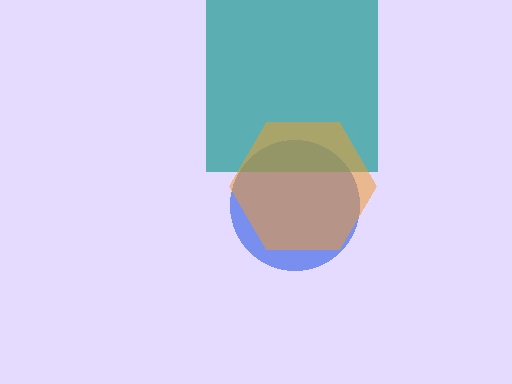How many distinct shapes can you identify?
There are 3 distinct shapes: a blue circle, a teal square, an orange hexagon.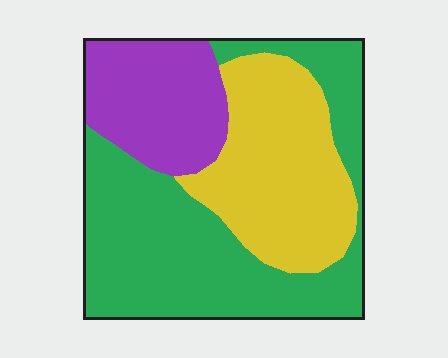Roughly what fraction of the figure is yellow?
Yellow covers about 30% of the figure.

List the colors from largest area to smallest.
From largest to smallest: green, yellow, purple.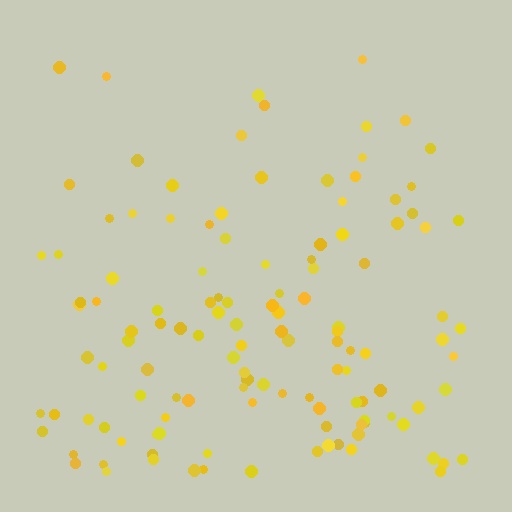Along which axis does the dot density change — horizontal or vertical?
Vertical.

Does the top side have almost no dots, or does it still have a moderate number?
Still a moderate number, just noticeably fewer than the bottom.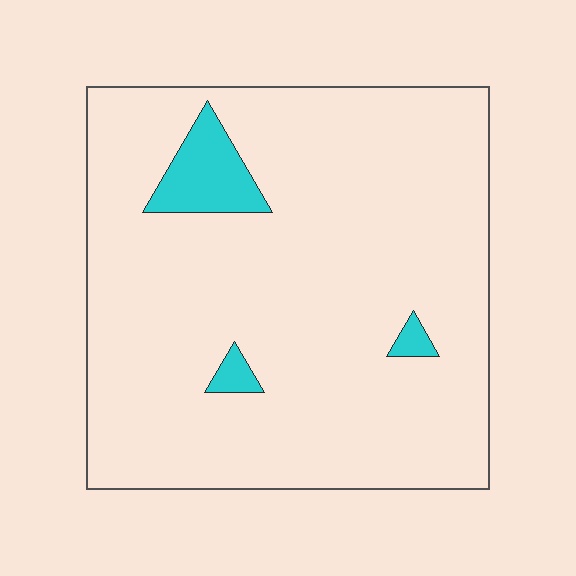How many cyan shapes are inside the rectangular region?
3.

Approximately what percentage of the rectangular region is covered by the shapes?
Approximately 5%.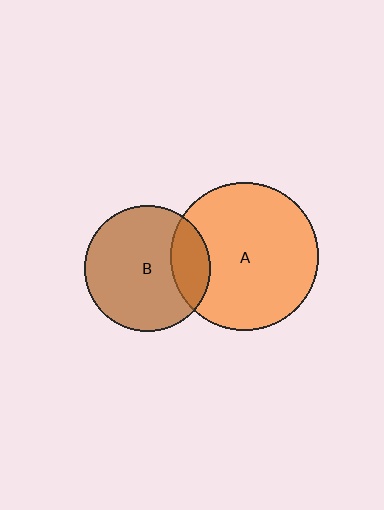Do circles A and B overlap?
Yes.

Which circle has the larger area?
Circle A (orange).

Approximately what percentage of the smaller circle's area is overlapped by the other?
Approximately 20%.